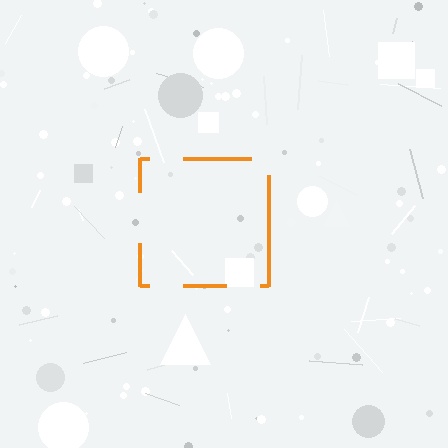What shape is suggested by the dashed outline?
The dashed outline suggests a square.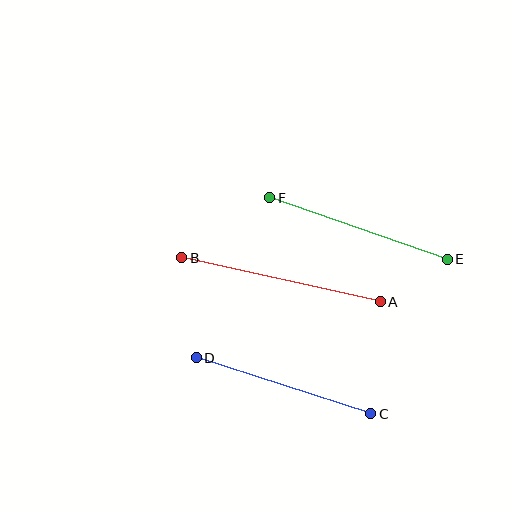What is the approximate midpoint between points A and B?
The midpoint is at approximately (281, 280) pixels.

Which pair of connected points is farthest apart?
Points A and B are farthest apart.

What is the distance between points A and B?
The distance is approximately 203 pixels.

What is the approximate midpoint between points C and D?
The midpoint is at approximately (283, 386) pixels.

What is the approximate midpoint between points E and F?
The midpoint is at approximately (359, 228) pixels.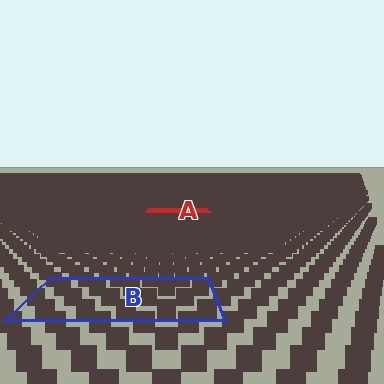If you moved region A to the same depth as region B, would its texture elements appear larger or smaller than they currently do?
They would appear larger. At a closer depth, the same texture elements are projected at a bigger on-screen size.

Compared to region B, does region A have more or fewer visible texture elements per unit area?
Region A has more texture elements per unit area — they are packed more densely because it is farther away.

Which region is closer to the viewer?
Region B is closer. The texture elements there are larger and more spread out.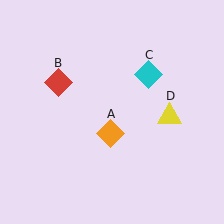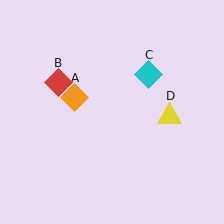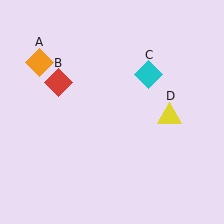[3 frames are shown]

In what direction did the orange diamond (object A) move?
The orange diamond (object A) moved up and to the left.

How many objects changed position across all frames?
1 object changed position: orange diamond (object A).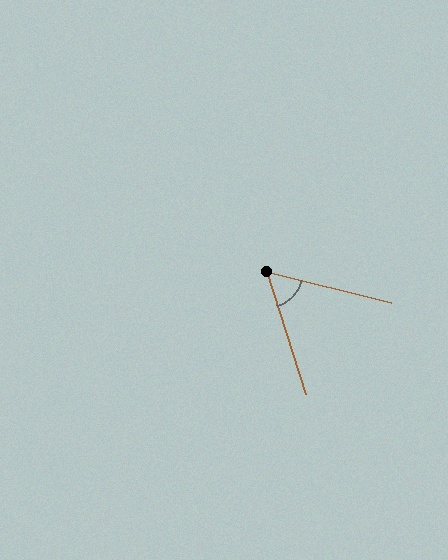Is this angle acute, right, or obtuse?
It is acute.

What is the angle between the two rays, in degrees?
Approximately 58 degrees.